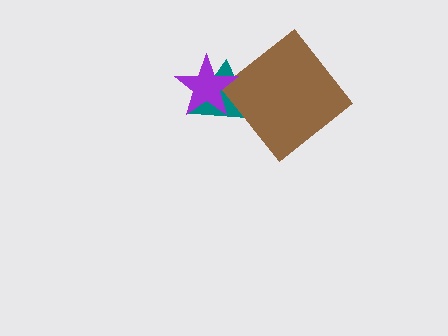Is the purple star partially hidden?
No, no other shape covers it.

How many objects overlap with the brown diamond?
1 object overlaps with the brown diamond.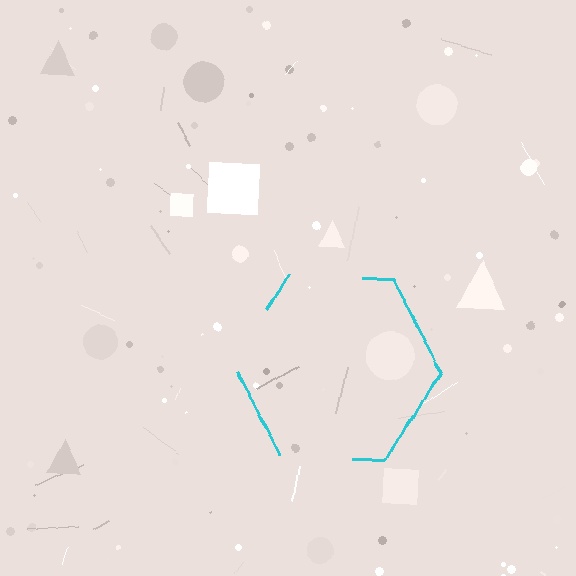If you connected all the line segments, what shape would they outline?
They would outline a hexagon.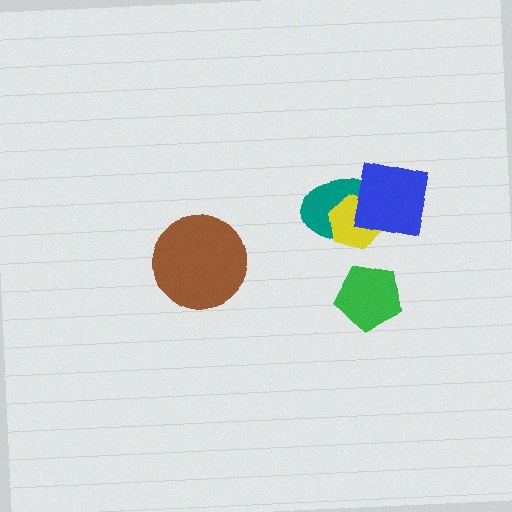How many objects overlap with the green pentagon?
0 objects overlap with the green pentagon.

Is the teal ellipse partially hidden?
Yes, it is partially covered by another shape.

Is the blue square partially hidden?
No, no other shape covers it.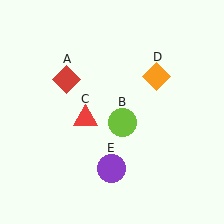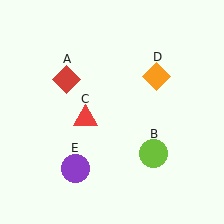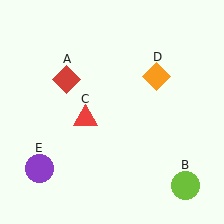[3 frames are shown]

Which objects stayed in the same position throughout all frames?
Red diamond (object A) and red triangle (object C) and orange diamond (object D) remained stationary.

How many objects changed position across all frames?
2 objects changed position: lime circle (object B), purple circle (object E).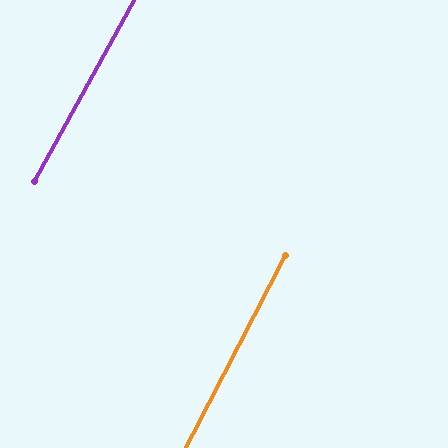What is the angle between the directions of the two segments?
Approximately 1 degree.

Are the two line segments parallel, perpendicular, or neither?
Parallel — their directions differ by only 1.3°.